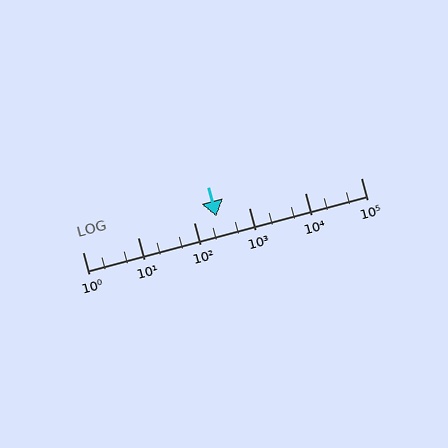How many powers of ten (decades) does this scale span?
The scale spans 5 decades, from 1 to 100000.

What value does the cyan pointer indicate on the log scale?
The pointer indicates approximately 250.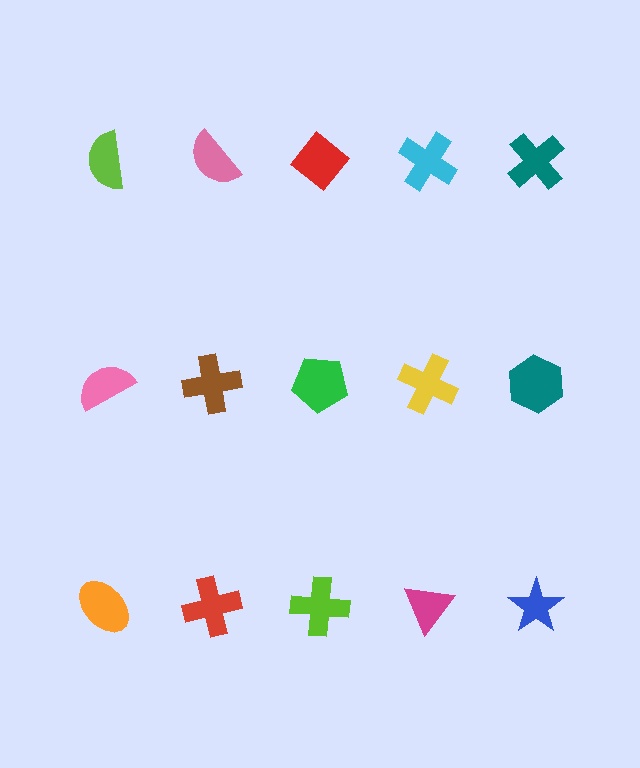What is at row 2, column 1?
A pink semicircle.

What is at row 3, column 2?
A red cross.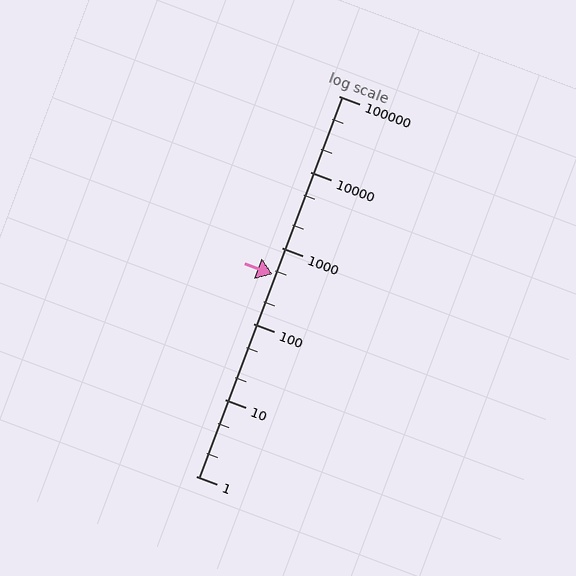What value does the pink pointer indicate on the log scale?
The pointer indicates approximately 450.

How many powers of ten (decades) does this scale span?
The scale spans 5 decades, from 1 to 100000.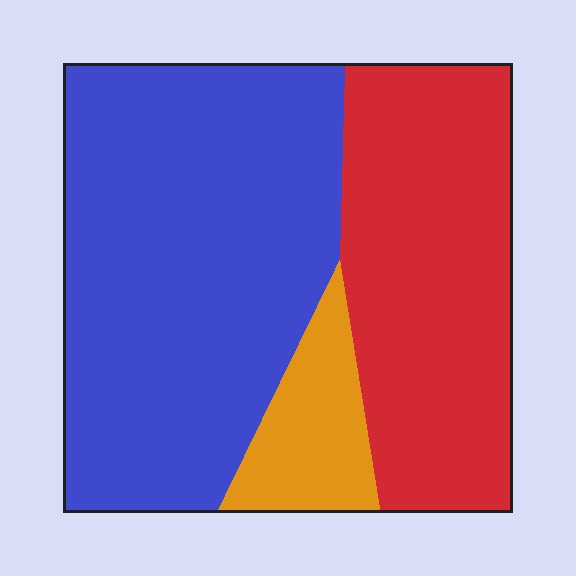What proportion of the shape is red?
Red takes up about three eighths (3/8) of the shape.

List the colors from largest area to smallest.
From largest to smallest: blue, red, orange.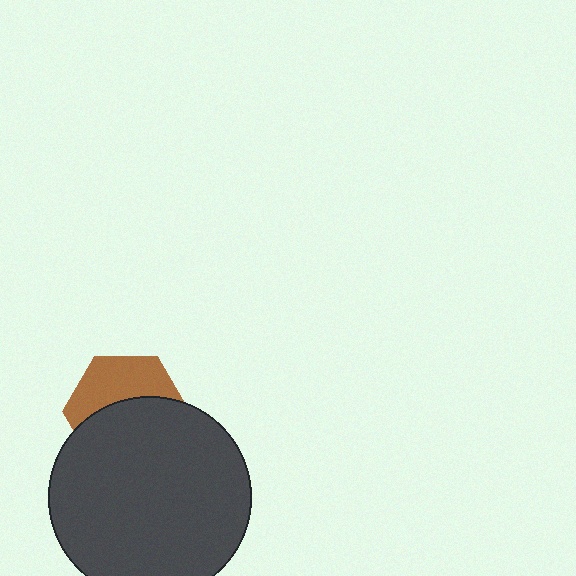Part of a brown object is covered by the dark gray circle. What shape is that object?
It is a hexagon.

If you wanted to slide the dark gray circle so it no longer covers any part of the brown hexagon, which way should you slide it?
Slide it down — that is the most direct way to separate the two shapes.